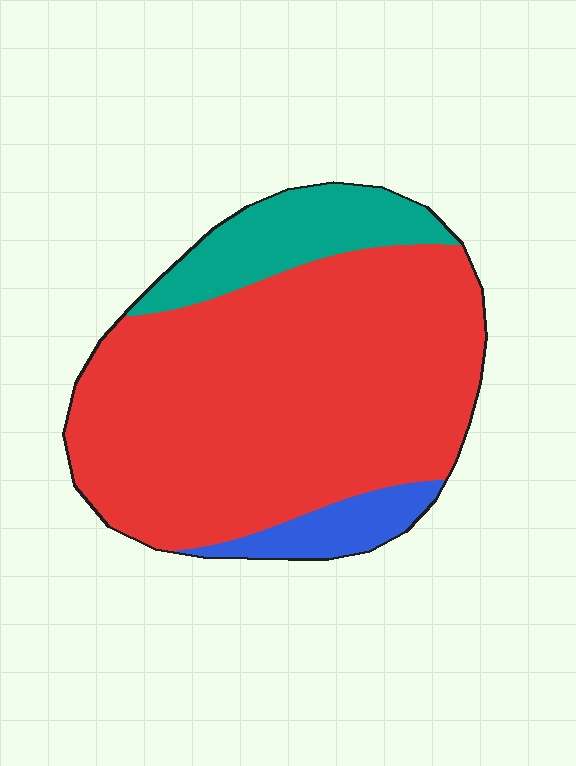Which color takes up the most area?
Red, at roughly 75%.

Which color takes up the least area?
Blue, at roughly 10%.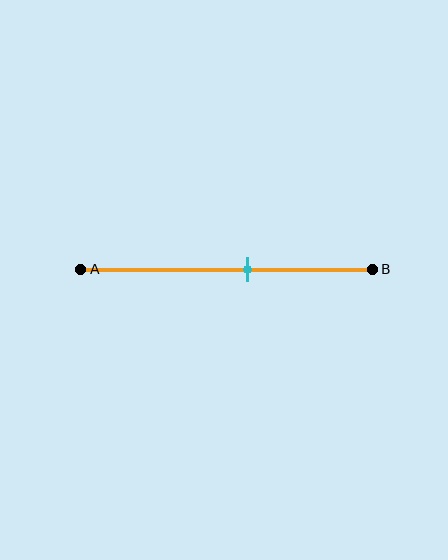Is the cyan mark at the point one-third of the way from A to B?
No, the mark is at about 55% from A, not at the 33% one-third point.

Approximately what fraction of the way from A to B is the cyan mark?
The cyan mark is approximately 55% of the way from A to B.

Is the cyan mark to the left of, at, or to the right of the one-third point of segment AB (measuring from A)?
The cyan mark is to the right of the one-third point of segment AB.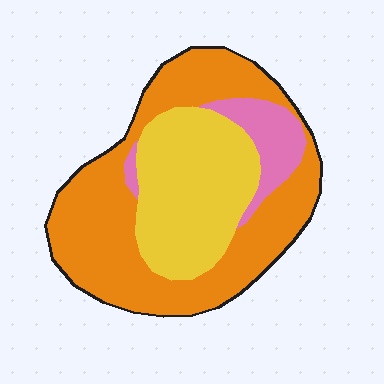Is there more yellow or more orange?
Orange.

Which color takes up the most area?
Orange, at roughly 55%.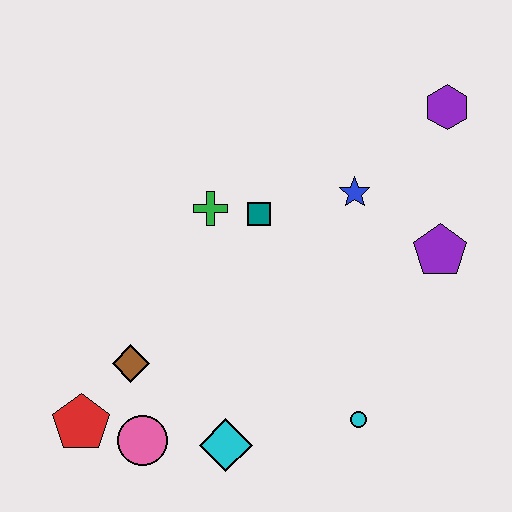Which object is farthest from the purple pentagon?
The red pentagon is farthest from the purple pentagon.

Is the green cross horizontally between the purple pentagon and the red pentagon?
Yes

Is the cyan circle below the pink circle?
No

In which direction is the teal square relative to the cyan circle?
The teal square is above the cyan circle.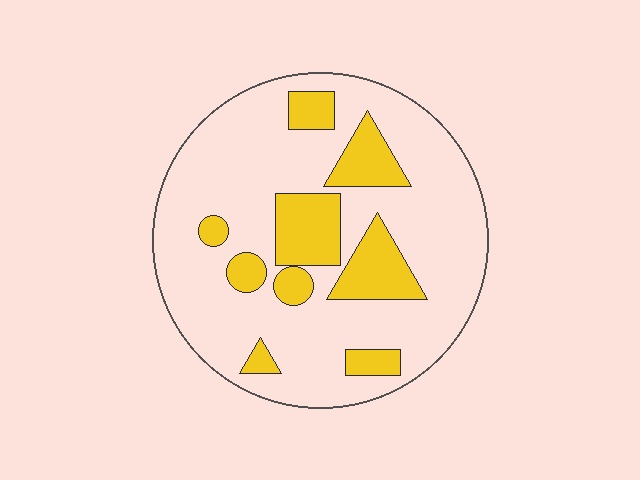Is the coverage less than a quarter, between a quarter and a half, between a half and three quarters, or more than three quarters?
Less than a quarter.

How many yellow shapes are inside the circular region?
9.